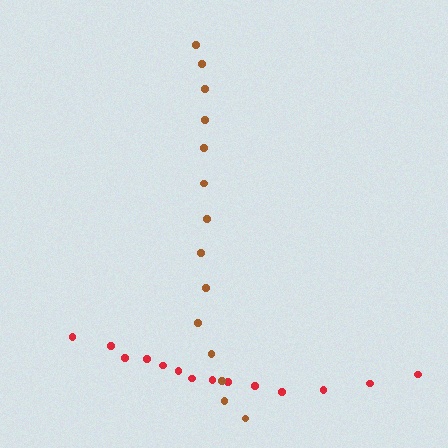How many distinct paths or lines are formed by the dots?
There are 2 distinct paths.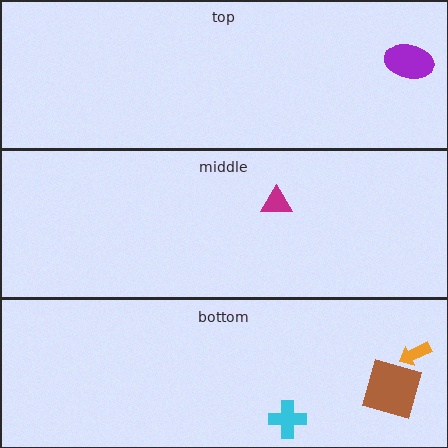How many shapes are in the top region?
1.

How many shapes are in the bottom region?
3.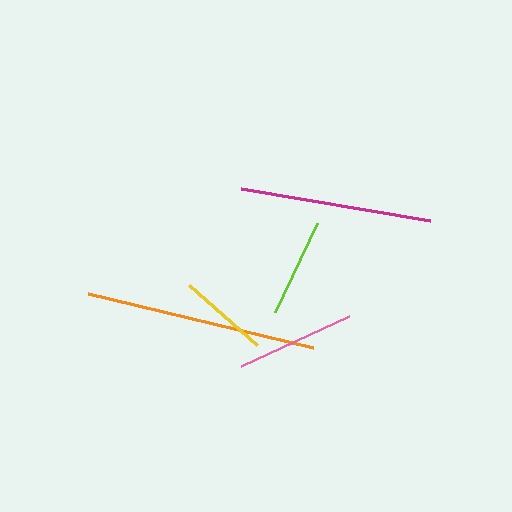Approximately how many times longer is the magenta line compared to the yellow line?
The magenta line is approximately 2.1 times the length of the yellow line.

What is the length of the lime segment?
The lime segment is approximately 98 pixels long.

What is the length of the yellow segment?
The yellow segment is approximately 91 pixels long.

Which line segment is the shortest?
The yellow line is the shortest at approximately 91 pixels.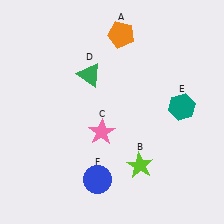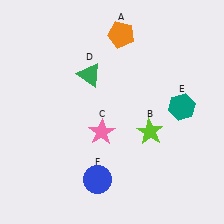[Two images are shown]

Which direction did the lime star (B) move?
The lime star (B) moved up.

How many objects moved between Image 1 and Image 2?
1 object moved between the two images.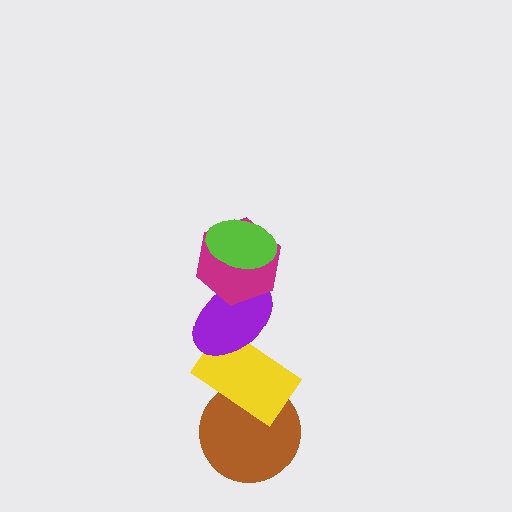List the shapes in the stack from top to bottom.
From top to bottom: the lime ellipse, the magenta hexagon, the purple ellipse, the yellow rectangle, the brown circle.